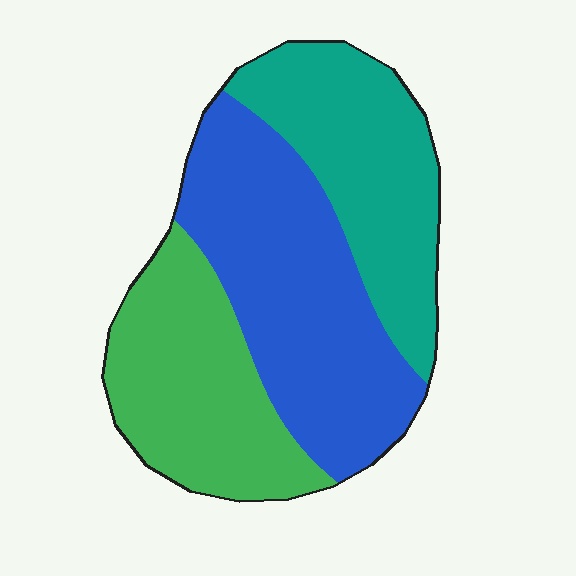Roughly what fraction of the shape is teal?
Teal covers around 30% of the shape.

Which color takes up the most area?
Blue, at roughly 40%.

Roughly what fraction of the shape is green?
Green takes up about one third (1/3) of the shape.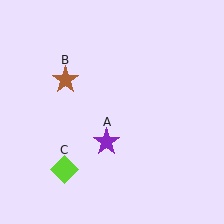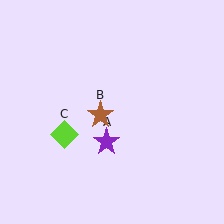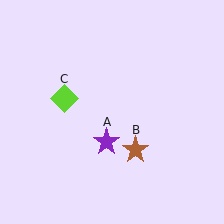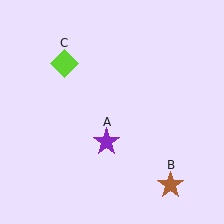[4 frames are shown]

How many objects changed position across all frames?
2 objects changed position: brown star (object B), lime diamond (object C).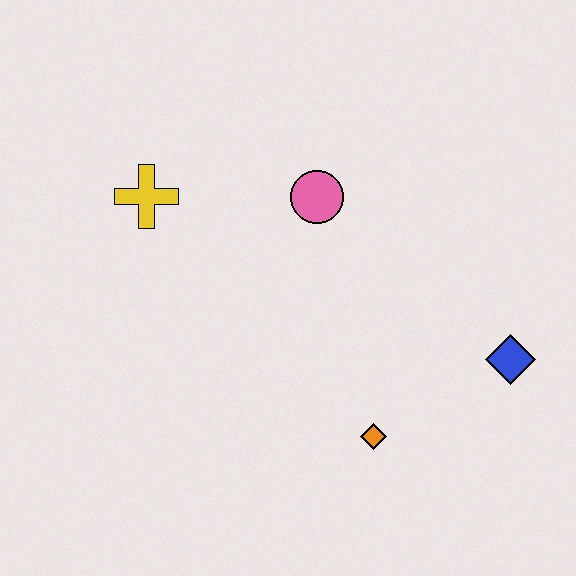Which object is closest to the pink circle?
The yellow cross is closest to the pink circle.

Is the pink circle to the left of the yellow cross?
No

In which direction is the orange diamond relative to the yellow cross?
The orange diamond is below the yellow cross.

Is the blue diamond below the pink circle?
Yes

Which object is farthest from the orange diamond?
The yellow cross is farthest from the orange diamond.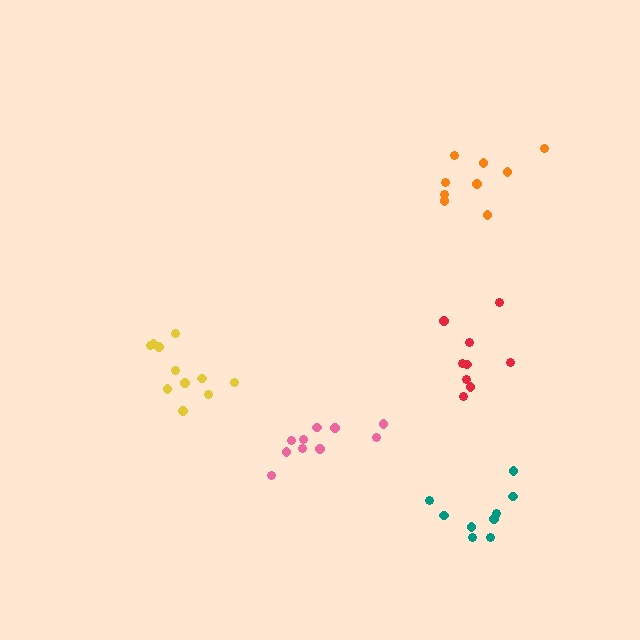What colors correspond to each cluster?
The clusters are colored: orange, pink, teal, red, yellow.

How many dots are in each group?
Group 1: 9 dots, Group 2: 10 dots, Group 3: 9 dots, Group 4: 9 dots, Group 5: 11 dots (48 total).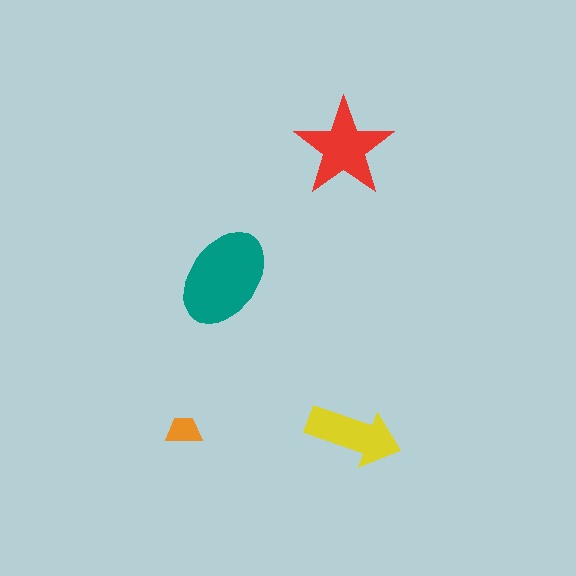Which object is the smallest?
The orange trapezoid.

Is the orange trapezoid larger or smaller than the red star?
Smaller.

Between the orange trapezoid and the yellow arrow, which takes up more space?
The yellow arrow.